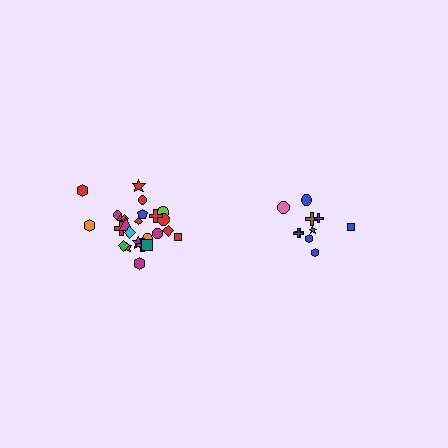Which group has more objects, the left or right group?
The left group.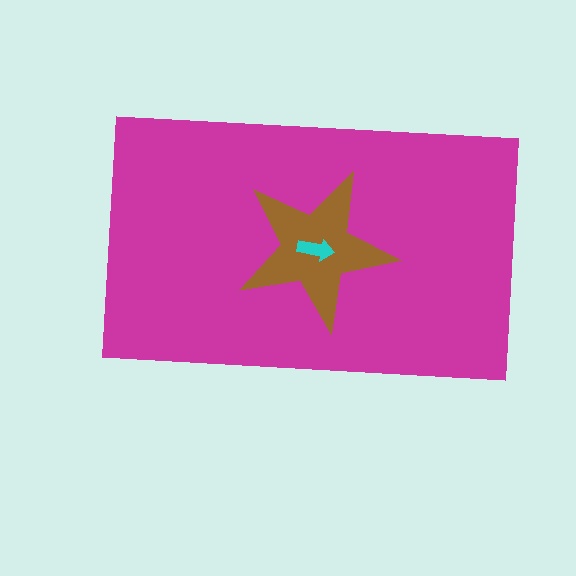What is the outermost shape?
The magenta rectangle.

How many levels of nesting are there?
3.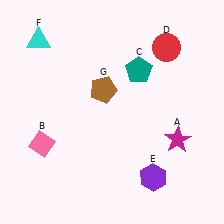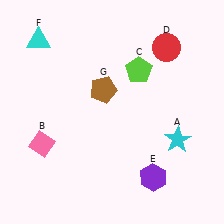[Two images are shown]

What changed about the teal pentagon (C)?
In Image 1, C is teal. In Image 2, it changed to lime.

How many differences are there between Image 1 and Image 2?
There are 2 differences between the two images.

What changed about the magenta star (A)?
In Image 1, A is magenta. In Image 2, it changed to cyan.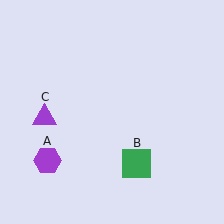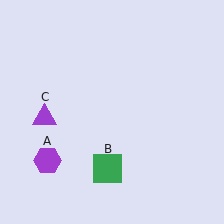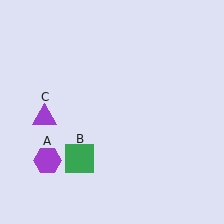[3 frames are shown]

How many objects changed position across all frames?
1 object changed position: green square (object B).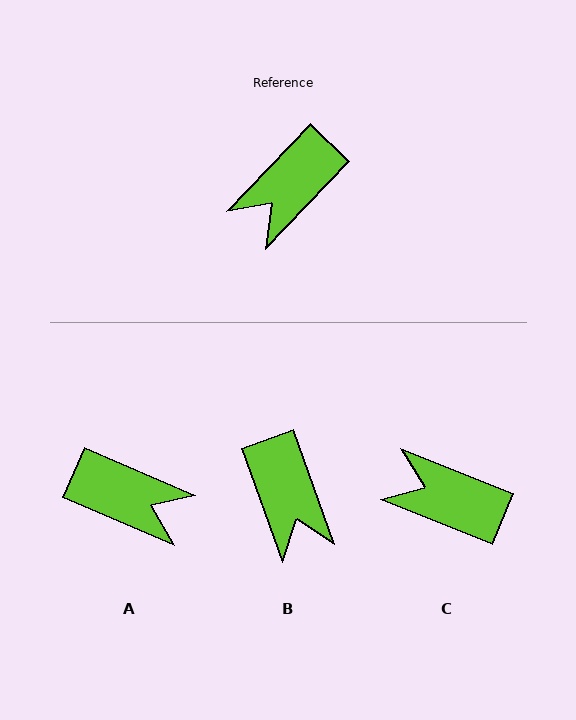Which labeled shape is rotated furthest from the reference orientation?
A, about 111 degrees away.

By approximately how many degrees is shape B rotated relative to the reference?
Approximately 64 degrees counter-clockwise.